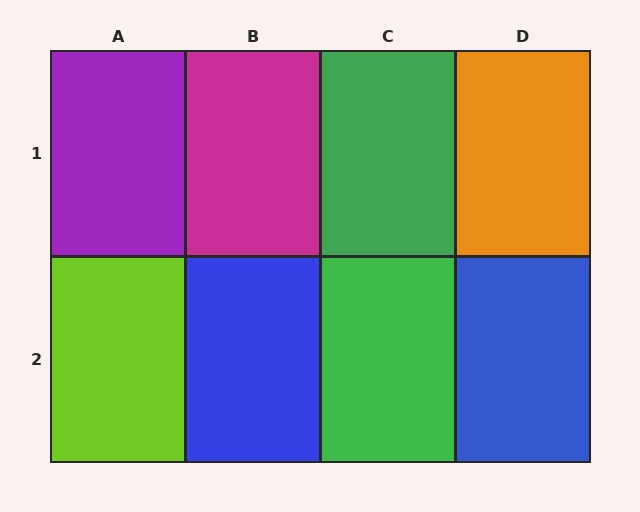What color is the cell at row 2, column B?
Blue.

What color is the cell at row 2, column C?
Green.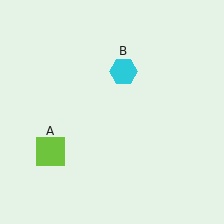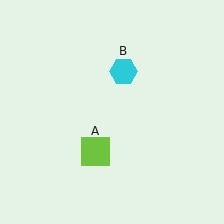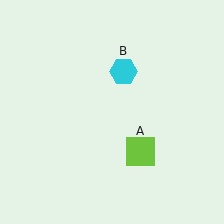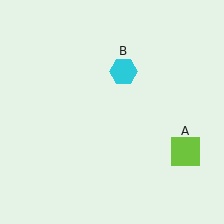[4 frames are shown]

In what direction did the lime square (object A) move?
The lime square (object A) moved right.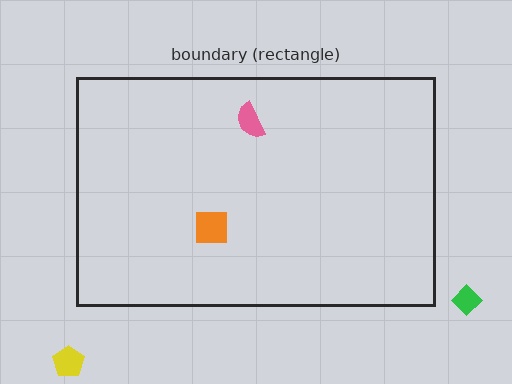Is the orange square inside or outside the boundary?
Inside.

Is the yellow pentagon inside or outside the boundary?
Outside.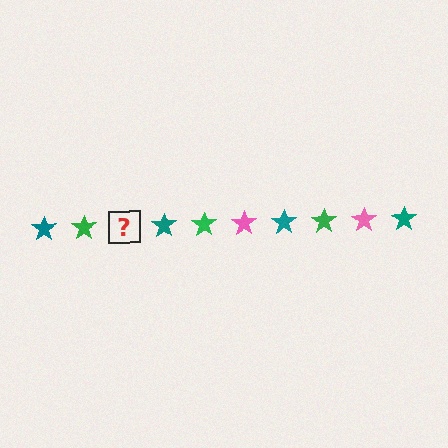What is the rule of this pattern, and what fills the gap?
The rule is that the pattern cycles through teal, green, pink stars. The gap should be filled with a pink star.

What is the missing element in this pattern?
The missing element is a pink star.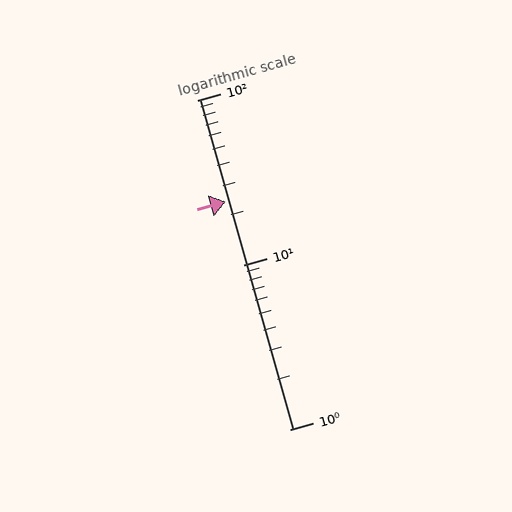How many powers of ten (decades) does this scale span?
The scale spans 2 decades, from 1 to 100.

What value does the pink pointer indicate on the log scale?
The pointer indicates approximately 24.